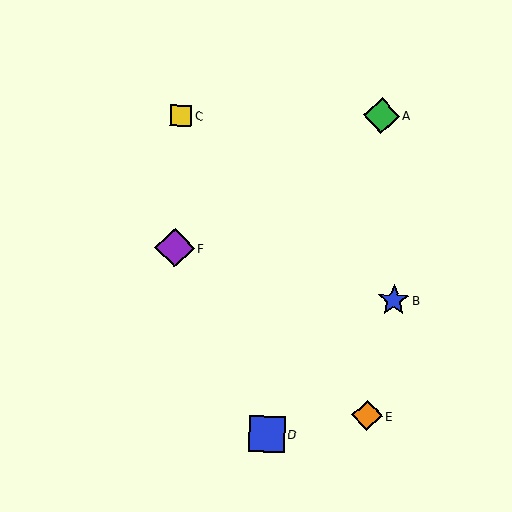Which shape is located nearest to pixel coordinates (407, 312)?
The blue star (labeled B) at (394, 300) is nearest to that location.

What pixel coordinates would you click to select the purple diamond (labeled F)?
Click at (175, 248) to select the purple diamond F.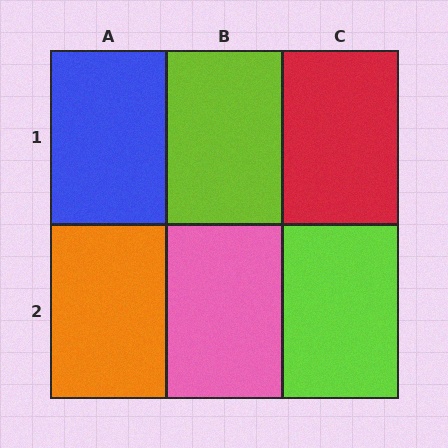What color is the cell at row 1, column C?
Red.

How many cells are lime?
2 cells are lime.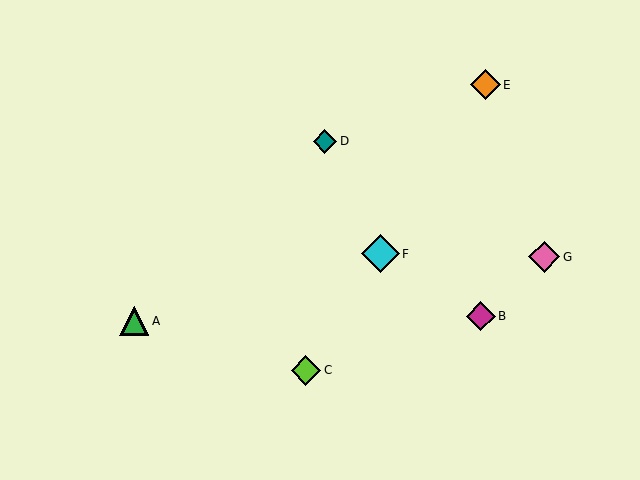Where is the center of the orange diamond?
The center of the orange diamond is at (486, 85).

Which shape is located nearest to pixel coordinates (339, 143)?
The teal diamond (labeled D) at (325, 141) is nearest to that location.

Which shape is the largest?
The cyan diamond (labeled F) is the largest.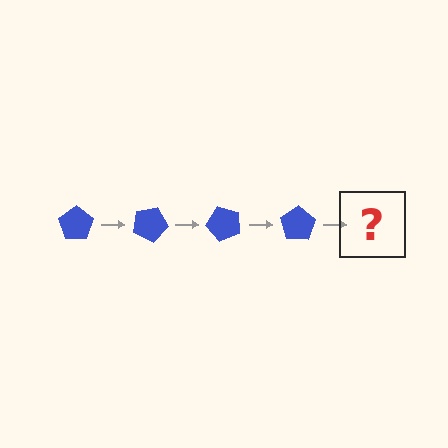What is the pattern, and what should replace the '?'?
The pattern is that the pentagon rotates 25 degrees each step. The '?' should be a blue pentagon rotated 100 degrees.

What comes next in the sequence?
The next element should be a blue pentagon rotated 100 degrees.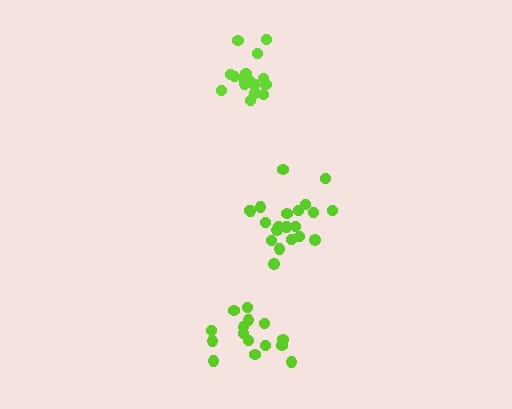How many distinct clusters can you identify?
There are 3 distinct clusters.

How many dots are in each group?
Group 1: 15 dots, Group 2: 17 dots, Group 3: 21 dots (53 total).